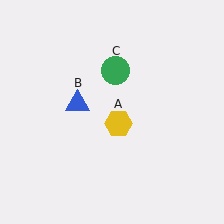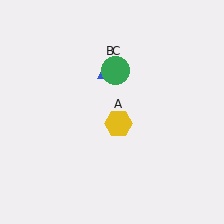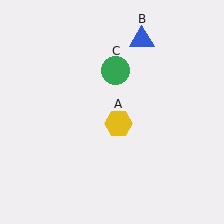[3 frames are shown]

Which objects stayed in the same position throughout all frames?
Yellow hexagon (object A) and green circle (object C) remained stationary.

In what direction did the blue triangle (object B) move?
The blue triangle (object B) moved up and to the right.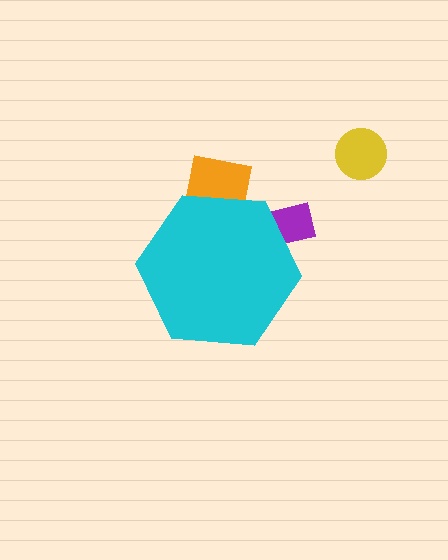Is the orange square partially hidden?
Yes, the orange square is partially hidden behind the cyan hexagon.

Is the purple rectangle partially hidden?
Yes, the purple rectangle is partially hidden behind the cyan hexagon.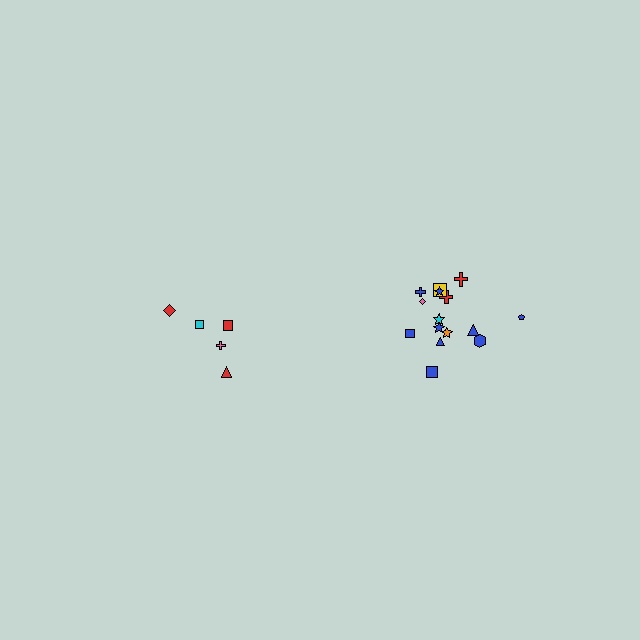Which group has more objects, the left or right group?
The right group.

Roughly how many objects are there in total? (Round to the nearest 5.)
Roughly 20 objects in total.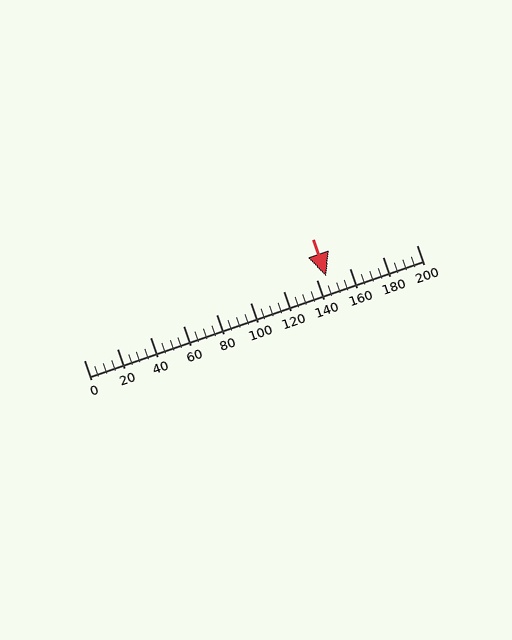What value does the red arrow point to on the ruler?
The red arrow points to approximately 146.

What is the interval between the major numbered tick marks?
The major tick marks are spaced 20 units apart.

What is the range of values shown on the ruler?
The ruler shows values from 0 to 200.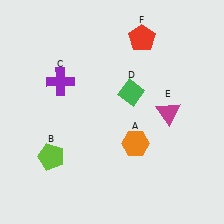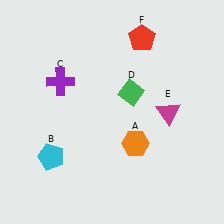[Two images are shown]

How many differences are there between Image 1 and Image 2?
There is 1 difference between the two images.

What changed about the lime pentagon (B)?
In Image 1, B is lime. In Image 2, it changed to cyan.